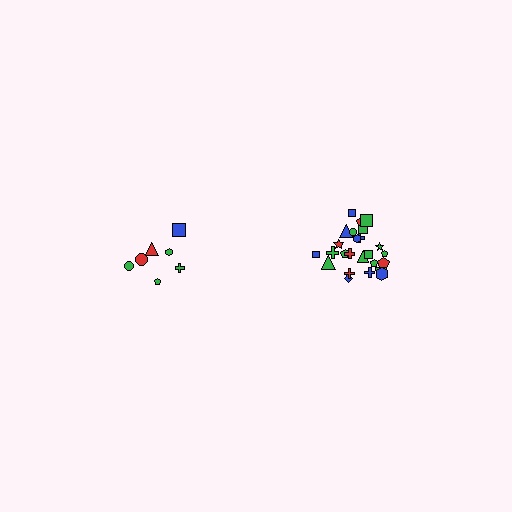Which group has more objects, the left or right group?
The right group.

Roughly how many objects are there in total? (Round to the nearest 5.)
Roughly 30 objects in total.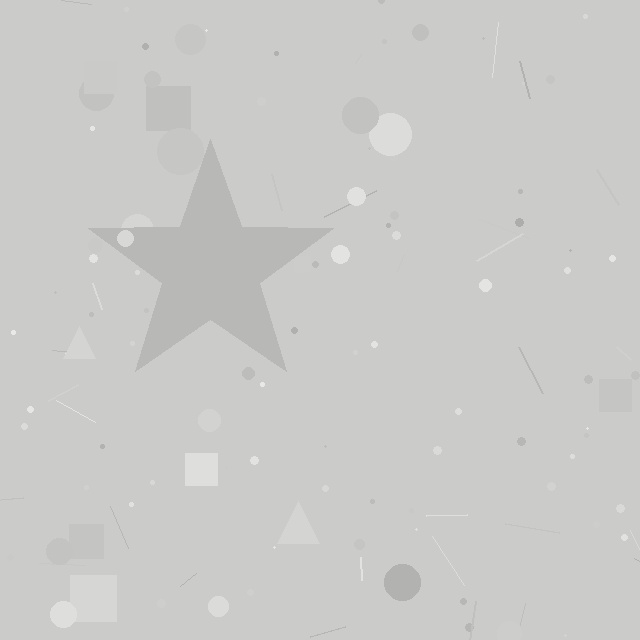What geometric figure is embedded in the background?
A star is embedded in the background.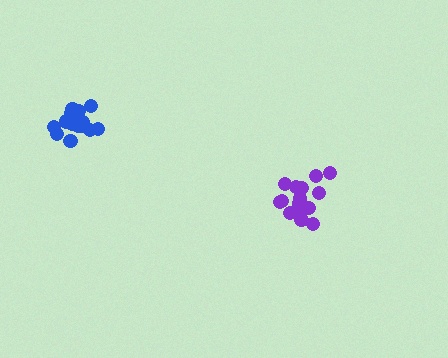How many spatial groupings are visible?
There are 2 spatial groupings.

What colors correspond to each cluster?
The clusters are colored: blue, purple.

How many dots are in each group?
Group 1: 16 dots, Group 2: 17 dots (33 total).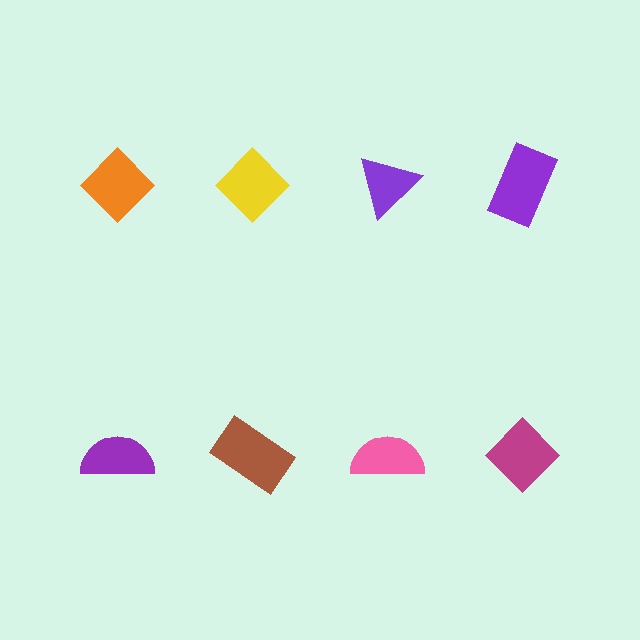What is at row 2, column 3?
A pink semicircle.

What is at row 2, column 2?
A brown rectangle.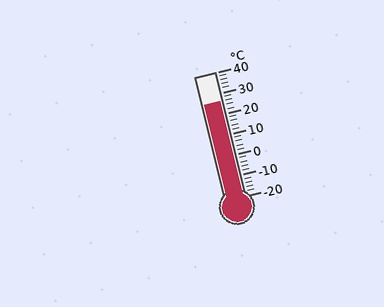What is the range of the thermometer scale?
The thermometer scale ranges from -20°C to 40°C.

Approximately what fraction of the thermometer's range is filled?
The thermometer is filled to approximately 75% of its range.